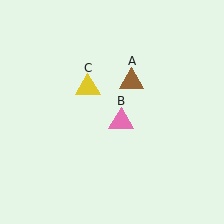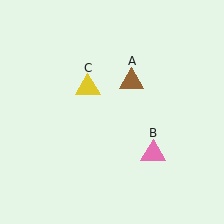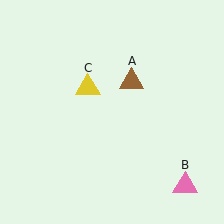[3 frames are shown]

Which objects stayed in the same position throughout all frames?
Brown triangle (object A) and yellow triangle (object C) remained stationary.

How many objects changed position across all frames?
1 object changed position: pink triangle (object B).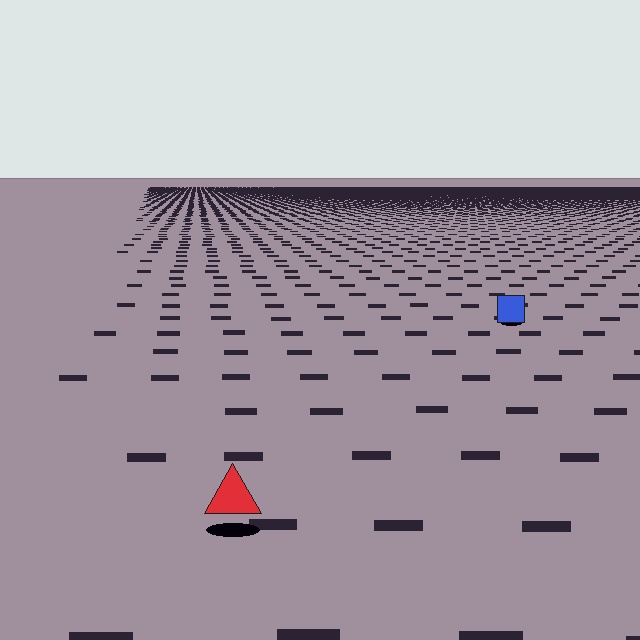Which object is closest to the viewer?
The red triangle is closest. The texture marks near it are larger and more spread out.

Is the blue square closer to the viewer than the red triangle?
No. The red triangle is closer — you can tell from the texture gradient: the ground texture is coarser near it.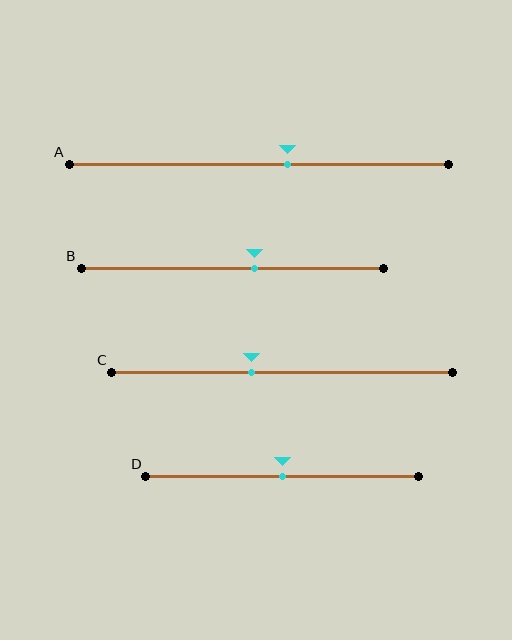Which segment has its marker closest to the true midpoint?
Segment D has its marker closest to the true midpoint.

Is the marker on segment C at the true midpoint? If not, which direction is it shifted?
No, the marker on segment C is shifted to the left by about 9% of the segment length.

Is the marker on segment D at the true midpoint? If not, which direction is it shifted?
Yes, the marker on segment D is at the true midpoint.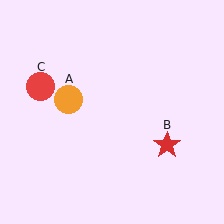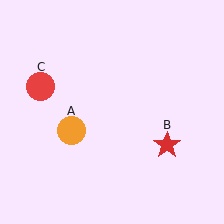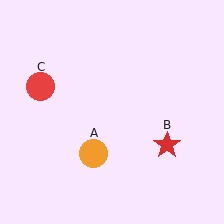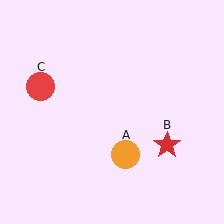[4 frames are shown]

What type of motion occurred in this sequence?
The orange circle (object A) rotated counterclockwise around the center of the scene.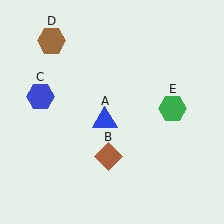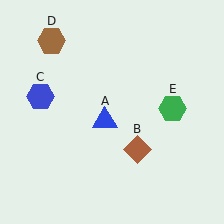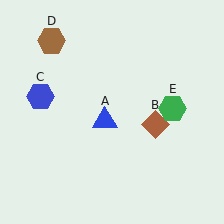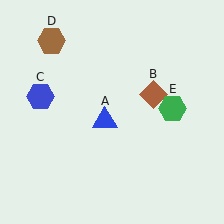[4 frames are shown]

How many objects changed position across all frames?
1 object changed position: brown diamond (object B).